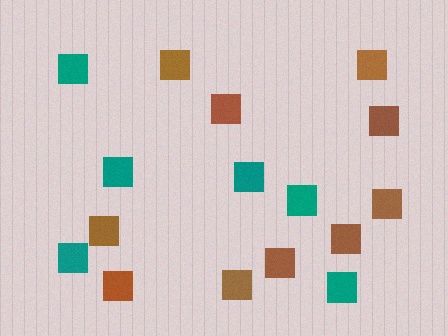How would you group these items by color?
There are 2 groups: one group of brown squares (10) and one group of teal squares (6).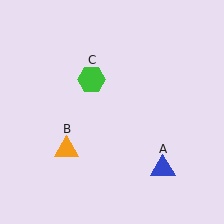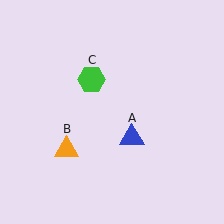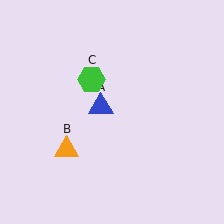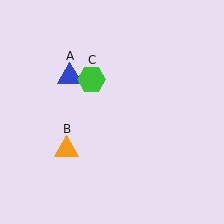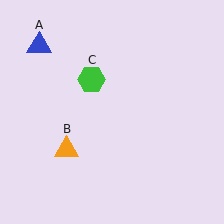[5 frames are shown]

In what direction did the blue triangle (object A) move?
The blue triangle (object A) moved up and to the left.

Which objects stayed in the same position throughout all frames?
Orange triangle (object B) and green hexagon (object C) remained stationary.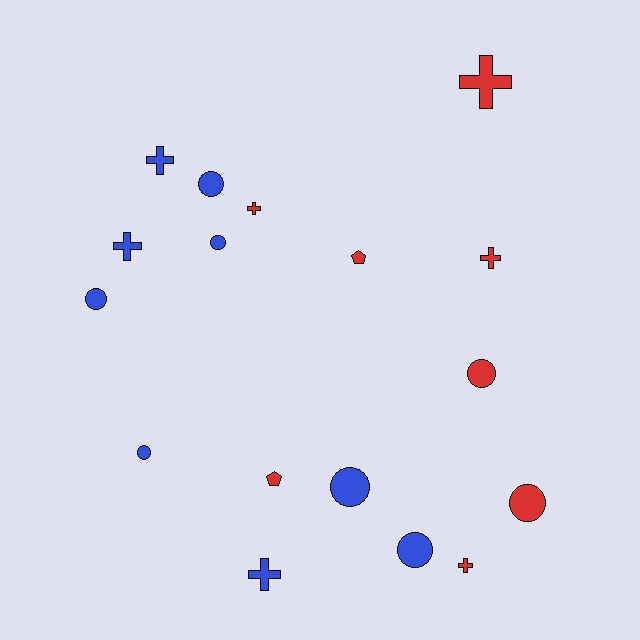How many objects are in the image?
There are 17 objects.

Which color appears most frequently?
Blue, with 9 objects.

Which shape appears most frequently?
Circle, with 8 objects.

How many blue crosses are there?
There are 3 blue crosses.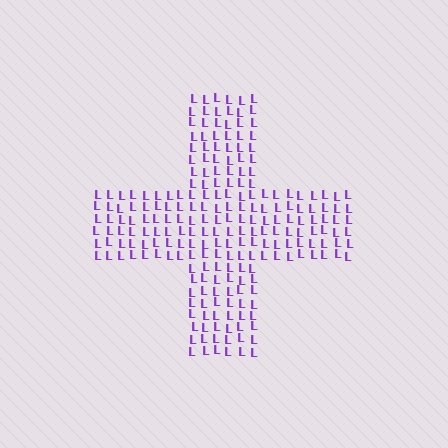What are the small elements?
The small elements are letter L's.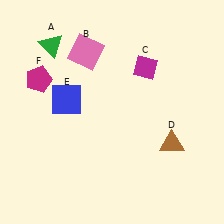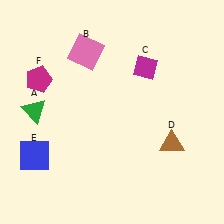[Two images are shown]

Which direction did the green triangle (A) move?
The green triangle (A) moved down.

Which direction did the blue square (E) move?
The blue square (E) moved down.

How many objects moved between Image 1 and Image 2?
2 objects moved between the two images.